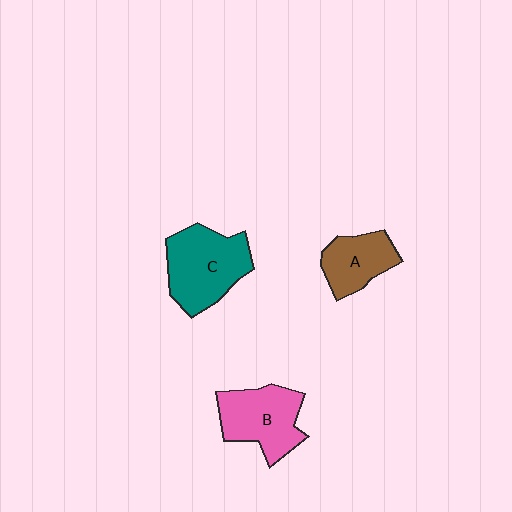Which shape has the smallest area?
Shape A (brown).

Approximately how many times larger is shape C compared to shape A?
Approximately 1.6 times.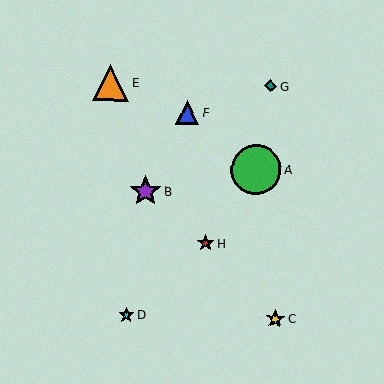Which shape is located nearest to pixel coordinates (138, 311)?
The cyan star (labeled D) at (126, 315) is nearest to that location.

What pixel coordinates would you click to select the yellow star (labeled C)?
Click at (275, 319) to select the yellow star C.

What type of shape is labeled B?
Shape B is a purple star.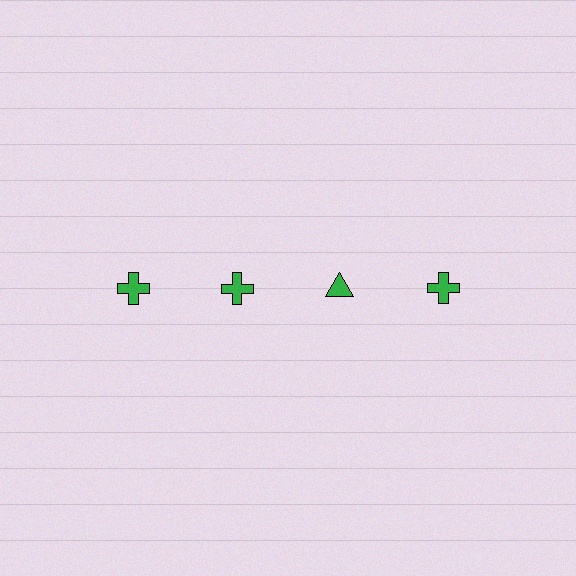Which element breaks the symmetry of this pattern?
The green triangle in the top row, center column breaks the symmetry. All other shapes are green crosses.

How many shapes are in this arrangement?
There are 4 shapes arranged in a grid pattern.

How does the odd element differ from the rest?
It has a different shape: triangle instead of cross.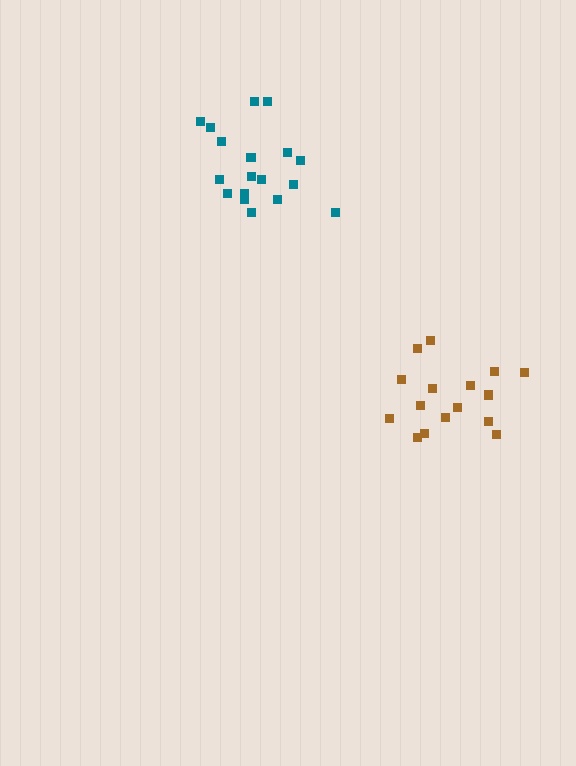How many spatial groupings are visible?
There are 2 spatial groupings.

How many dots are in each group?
Group 1: 18 dots, Group 2: 16 dots (34 total).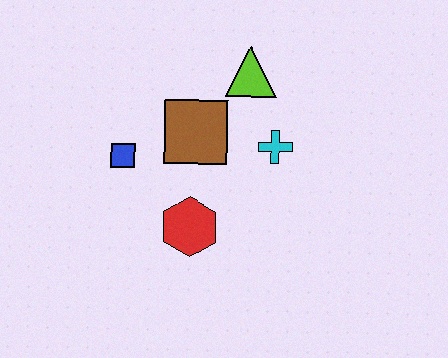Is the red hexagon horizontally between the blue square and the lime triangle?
Yes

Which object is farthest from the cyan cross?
The blue square is farthest from the cyan cross.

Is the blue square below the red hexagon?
No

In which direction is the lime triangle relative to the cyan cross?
The lime triangle is above the cyan cross.